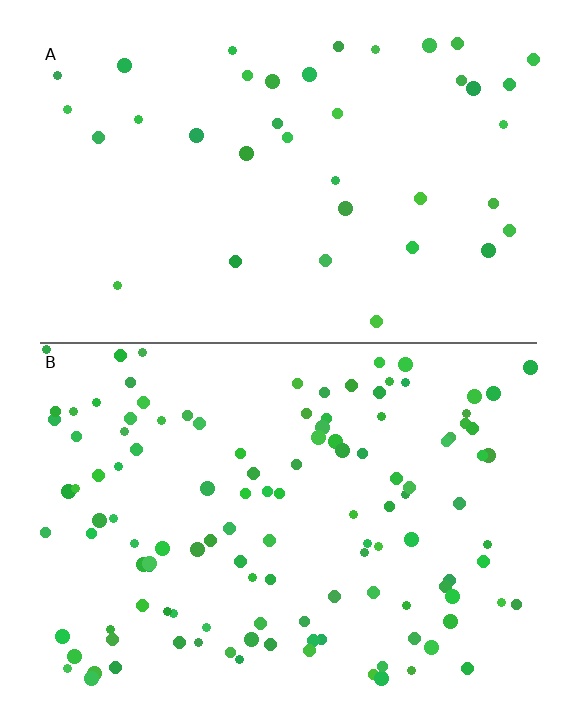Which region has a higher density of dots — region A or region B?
B (the bottom).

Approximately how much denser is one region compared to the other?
Approximately 3.2× — region B over region A.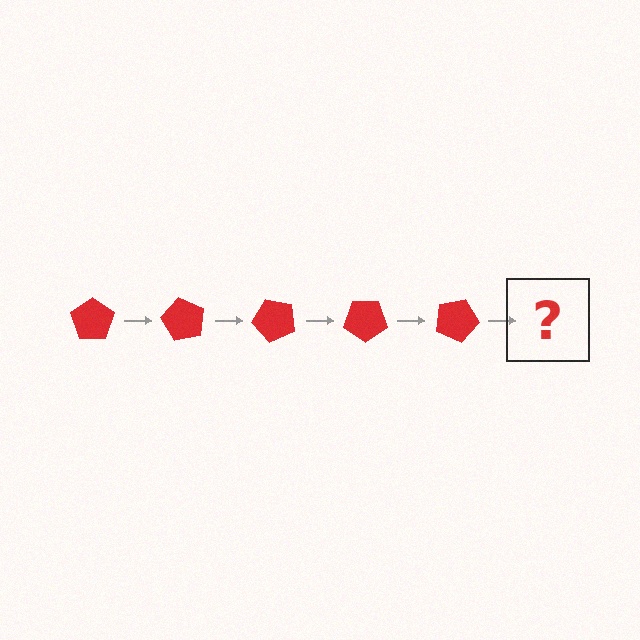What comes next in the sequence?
The next element should be a red pentagon rotated 300 degrees.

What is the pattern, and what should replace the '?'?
The pattern is that the pentagon rotates 60 degrees each step. The '?' should be a red pentagon rotated 300 degrees.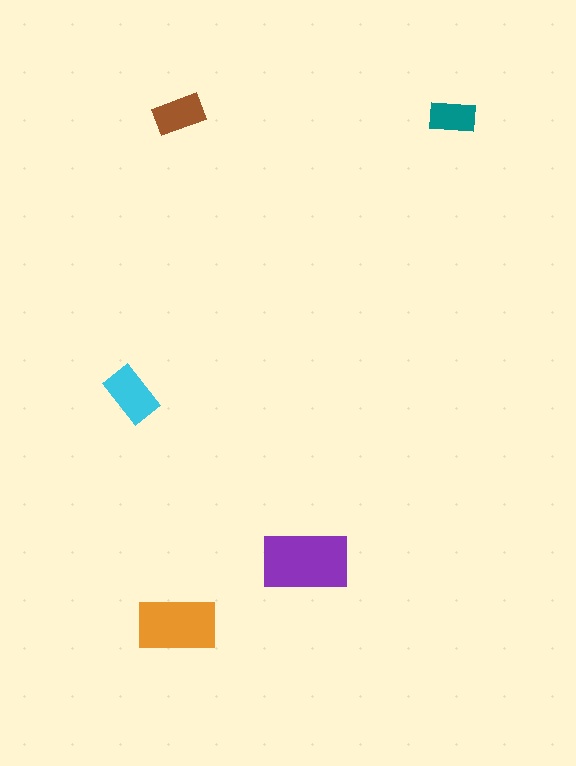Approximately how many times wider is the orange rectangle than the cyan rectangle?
About 1.5 times wider.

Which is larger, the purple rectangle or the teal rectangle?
The purple one.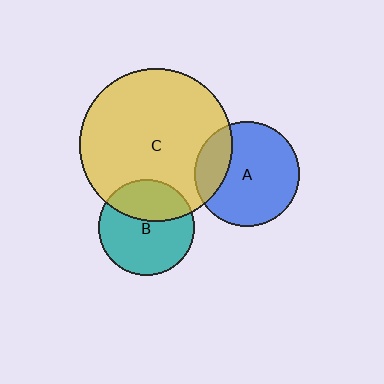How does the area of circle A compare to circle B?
Approximately 1.2 times.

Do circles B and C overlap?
Yes.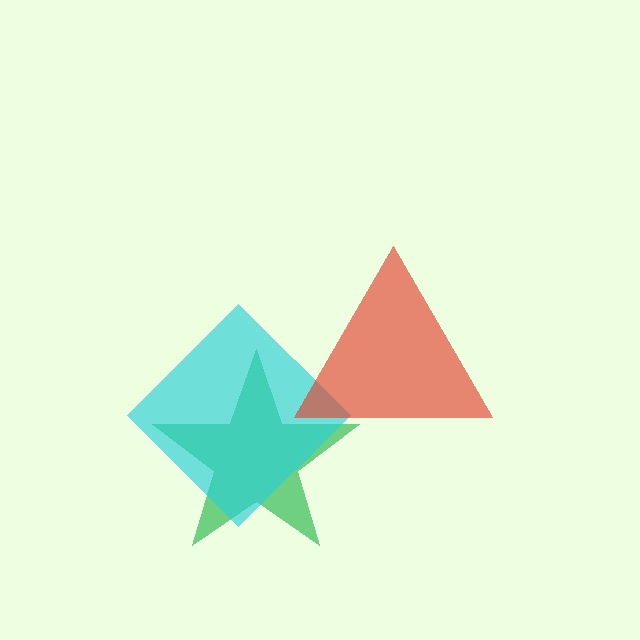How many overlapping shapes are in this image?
There are 3 overlapping shapes in the image.